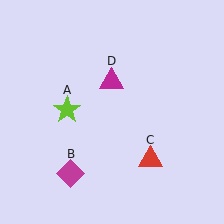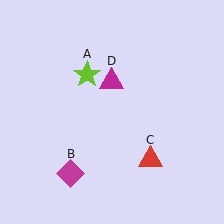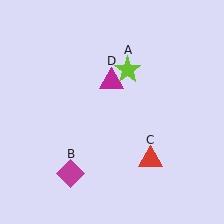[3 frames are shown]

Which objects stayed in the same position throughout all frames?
Magenta diamond (object B) and red triangle (object C) and magenta triangle (object D) remained stationary.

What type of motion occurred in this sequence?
The lime star (object A) rotated clockwise around the center of the scene.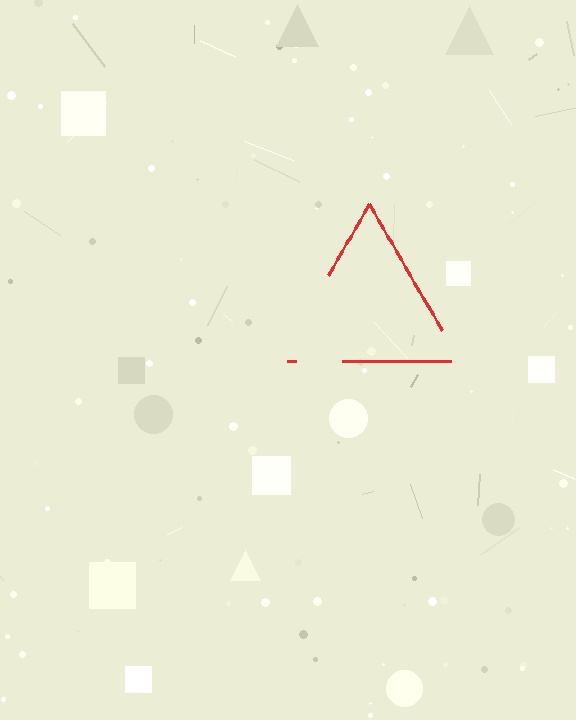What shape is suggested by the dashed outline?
The dashed outline suggests a triangle.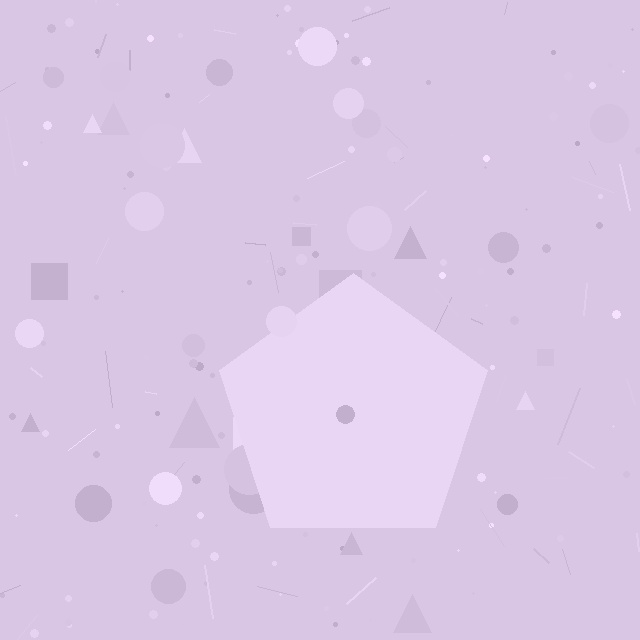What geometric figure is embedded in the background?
A pentagon is embedded in the background.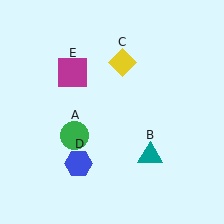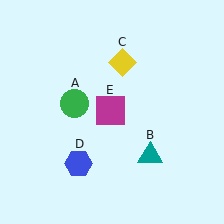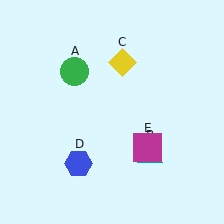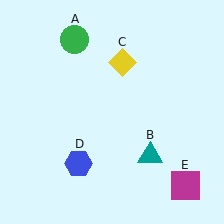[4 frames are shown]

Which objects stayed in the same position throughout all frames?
Teal triangle (object B) and yellow diamond (object C) and blue hexagon (object D) remained stationary.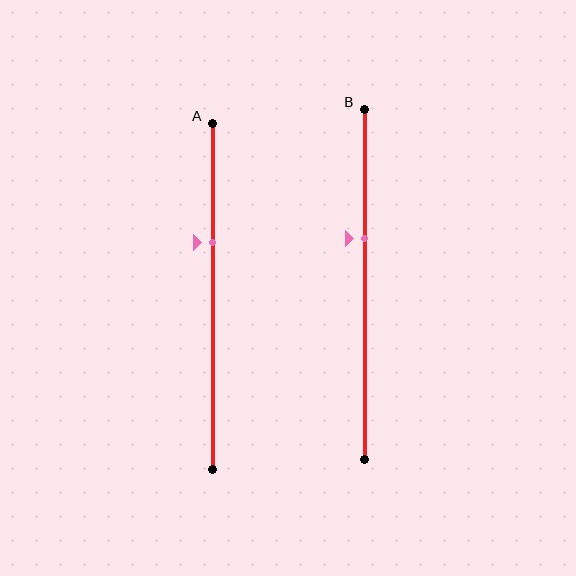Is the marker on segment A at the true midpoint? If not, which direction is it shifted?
No, the marker on segment A is shifted upward by about 16% of the segment length.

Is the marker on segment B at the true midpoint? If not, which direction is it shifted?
No, the marker on segment B is shifted upward by about 13% of the segment length.